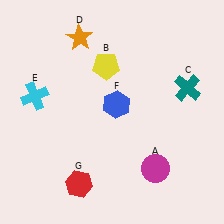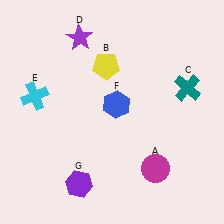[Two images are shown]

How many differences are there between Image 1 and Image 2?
There are 2 differences between the two images.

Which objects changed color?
D changed from orange to purple. G changed from red to purple.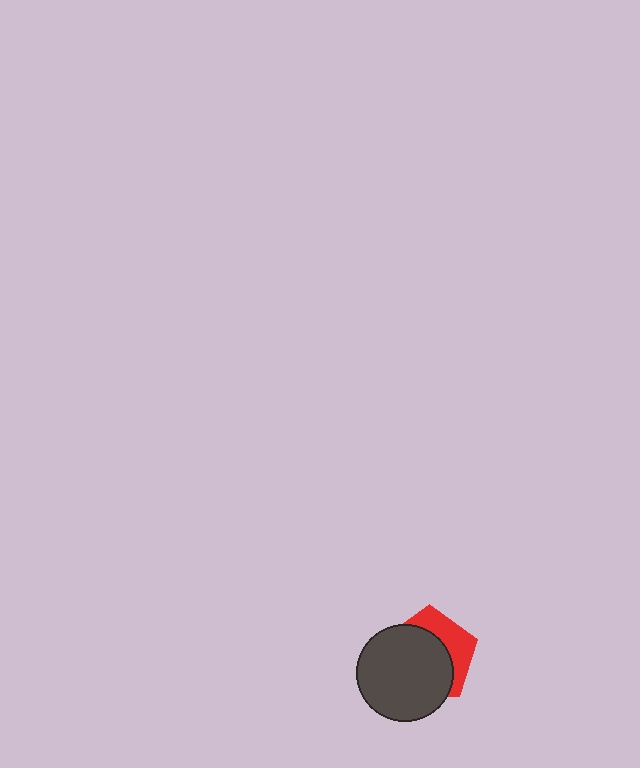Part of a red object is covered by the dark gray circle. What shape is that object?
It is a pentagon.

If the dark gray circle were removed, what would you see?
You would see the complete red pentagon.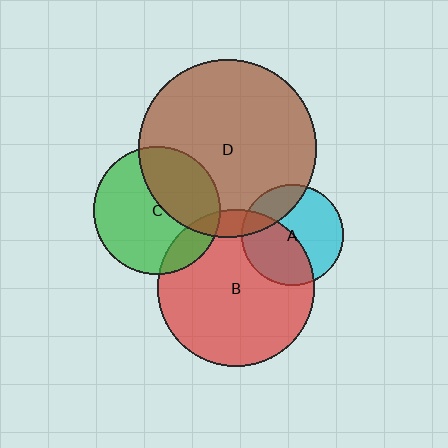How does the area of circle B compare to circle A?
Approximately 2.4 times.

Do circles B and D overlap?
Yes.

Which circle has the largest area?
Circle D (brown).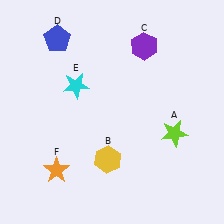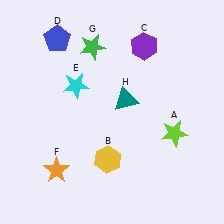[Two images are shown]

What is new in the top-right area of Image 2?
A teal triangle (H) was added in the top-right area of Image 2.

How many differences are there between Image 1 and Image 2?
There are 2 differences between the two images.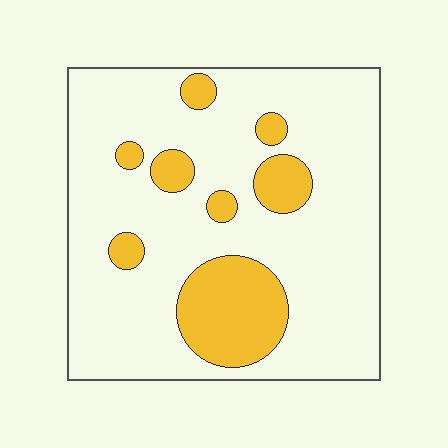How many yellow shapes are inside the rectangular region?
8.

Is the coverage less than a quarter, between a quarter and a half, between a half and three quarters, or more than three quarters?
Less than a quarter.